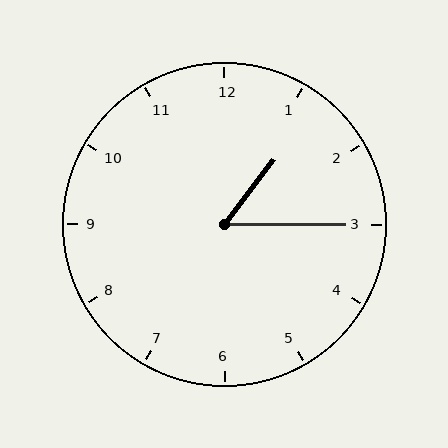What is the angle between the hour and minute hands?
Approximately 52 degrees.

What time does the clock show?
1:15.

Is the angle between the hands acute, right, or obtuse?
It is acute.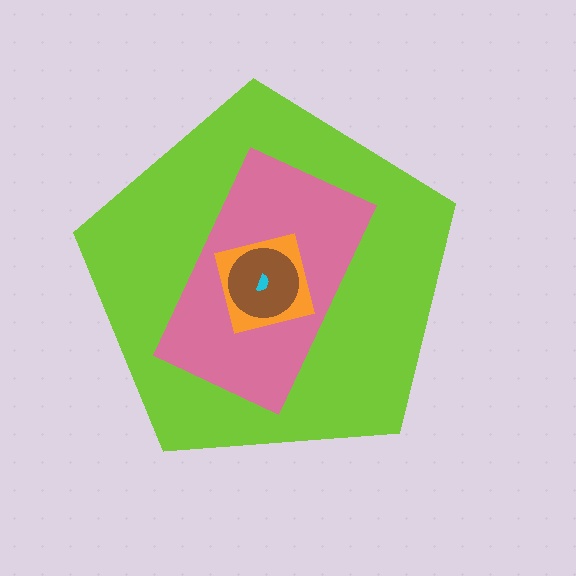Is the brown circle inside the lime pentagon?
Yes.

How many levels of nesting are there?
5.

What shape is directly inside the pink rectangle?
The orange square.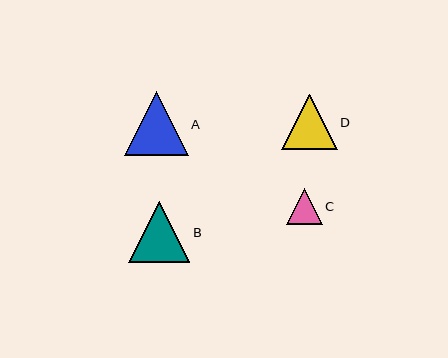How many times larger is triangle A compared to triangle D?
Triangle A is approximately 1.1 times the size of triangle D.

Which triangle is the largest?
Triangle A is the largest with a size of approximately 63 pixels.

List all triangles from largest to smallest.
From largest to smallest: A, B, D, C.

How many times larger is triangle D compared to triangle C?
Triangle D is approximately 1.6 times the size of triangle C.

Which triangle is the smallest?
Triangle C is the smallest with a size of approximately 36 pixels.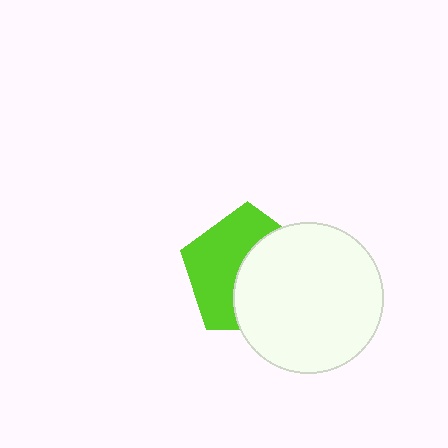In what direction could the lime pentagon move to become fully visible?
The lime pentagon could move left. That would shift it out from behind the white circle entirely.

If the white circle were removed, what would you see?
You would see the complete lime pentagon.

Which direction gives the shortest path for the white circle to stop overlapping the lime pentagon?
Moving right gives the shortest separation.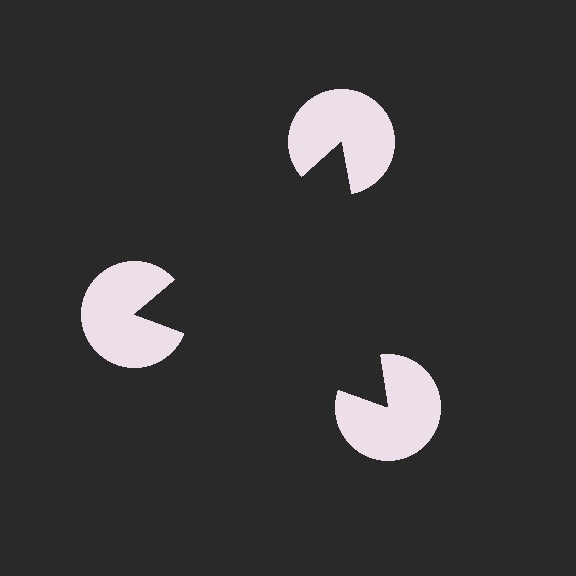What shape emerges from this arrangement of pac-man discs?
An illusory triangle — its edges are inferred from the aligned wedge cuts in the pac-man discs, not physically drawn.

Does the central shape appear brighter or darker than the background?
It typically appears slightly darker than the background, even though no actual brightness change is drawn.